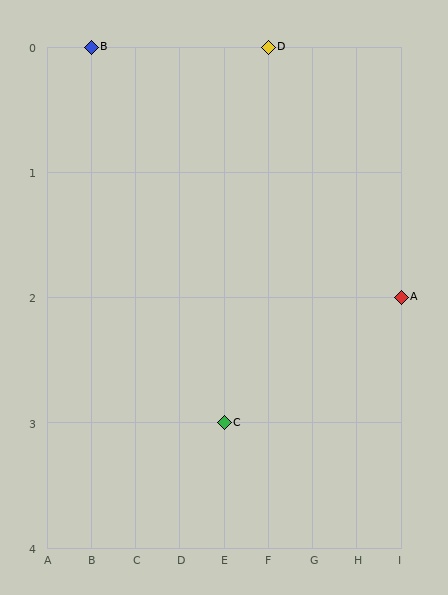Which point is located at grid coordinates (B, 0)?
Point B is at (B, 0).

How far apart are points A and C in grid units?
Points A and C are 4 columns and 1 row apart (about 4.1 grid units diagonally).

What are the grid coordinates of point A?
Point A is at grid coordinates (I, 2).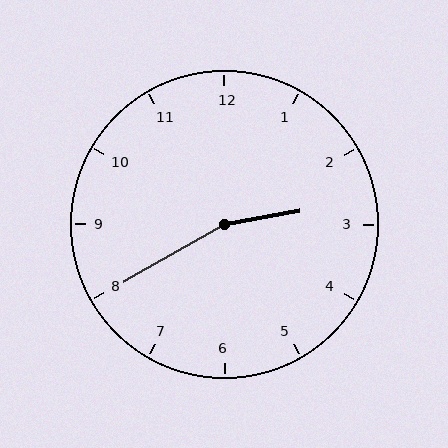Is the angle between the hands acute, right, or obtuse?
It is obtuse.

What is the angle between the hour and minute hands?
Approximately 160 degrees.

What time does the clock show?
2:40.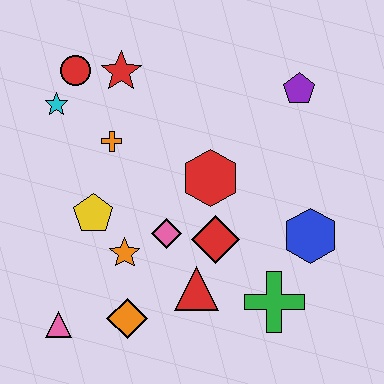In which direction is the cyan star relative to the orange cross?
The cyan star is to the left of the orange cross.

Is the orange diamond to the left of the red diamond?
Yes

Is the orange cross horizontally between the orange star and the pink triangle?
Yes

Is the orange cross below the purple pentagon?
Yes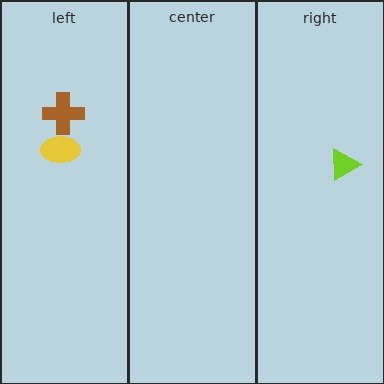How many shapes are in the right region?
1.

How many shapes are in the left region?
2.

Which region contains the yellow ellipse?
The left region.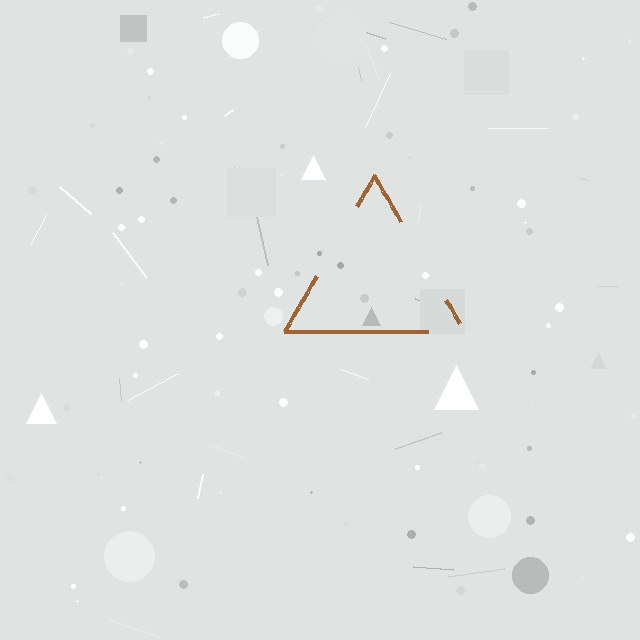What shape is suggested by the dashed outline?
The dashed outline suggests a triangle.